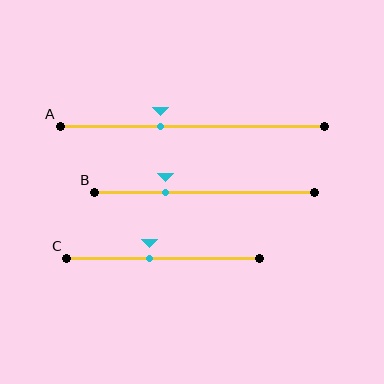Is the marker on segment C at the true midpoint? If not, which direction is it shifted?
No, the marker on segment C is shifted to the left by about 7% of the segment length.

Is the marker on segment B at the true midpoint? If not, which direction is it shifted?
No, the marker on segment B is shifted to the left by about 18% of the segment length.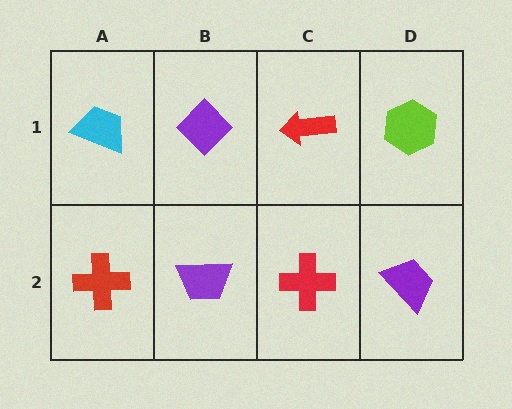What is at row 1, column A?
A cyan trapezoid.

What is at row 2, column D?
A purple trapezoid.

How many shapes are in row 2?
4 shapes.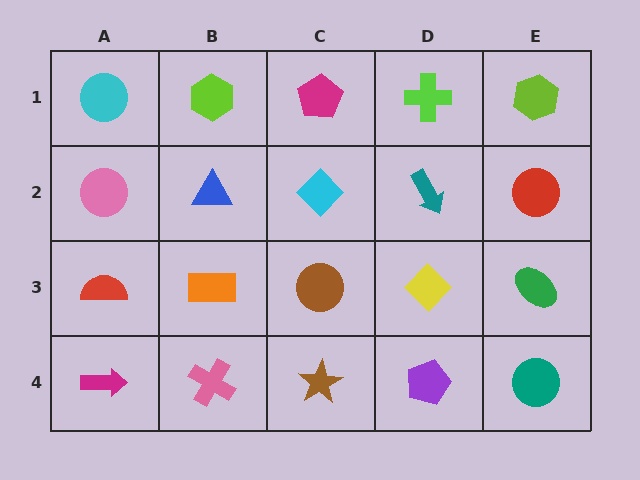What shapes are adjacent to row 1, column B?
A blue triangle (row 2, column B), a cyan circle (row 1, column A), a magenta pentagon (row 1, column C).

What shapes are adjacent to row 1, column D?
A teal arrow (row 2, column D), a magenta pentagon (row 1, column C), a lime hexagon (row 1, column E).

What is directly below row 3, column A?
A magenta arrow.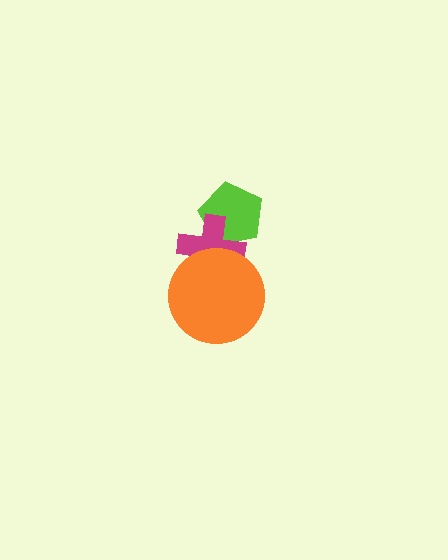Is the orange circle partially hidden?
No, no other shape covers it.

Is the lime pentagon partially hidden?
Yes, it is partially covered by another shape.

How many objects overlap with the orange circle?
1 object overlaps with the orange circle.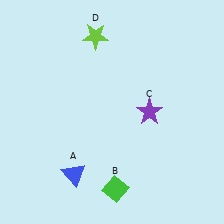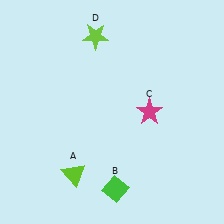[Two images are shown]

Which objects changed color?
A changed from blue to lime. C changed from purple to magenta.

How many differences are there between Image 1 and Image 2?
There are 2 differences between the two images.